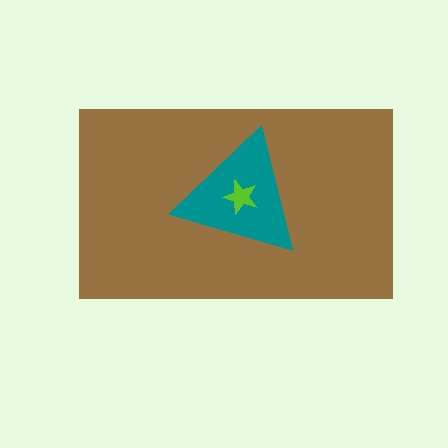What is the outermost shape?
The brown rectangle.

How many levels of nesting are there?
3.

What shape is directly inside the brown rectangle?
The teal triangle.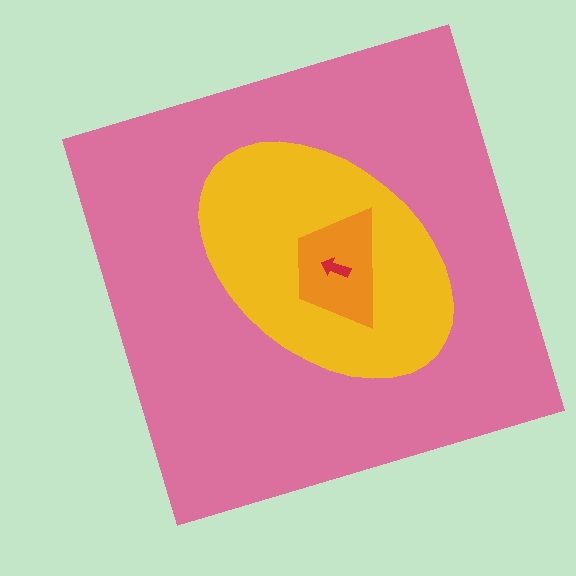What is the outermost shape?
The pink square.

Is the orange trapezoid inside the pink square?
Yes.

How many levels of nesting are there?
4.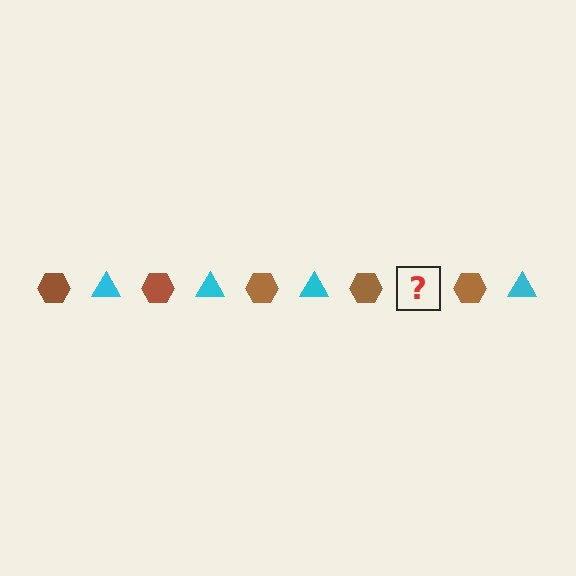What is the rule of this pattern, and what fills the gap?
The rule is that the pattern alternates between brown hexagon and cyan triangle. The gap should be filled with a cyan triangle.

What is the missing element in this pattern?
The missing element is a cyan triangle.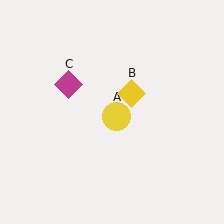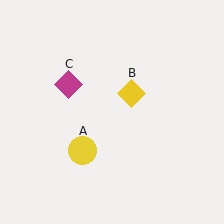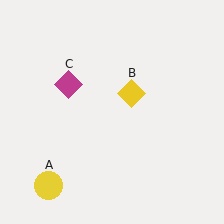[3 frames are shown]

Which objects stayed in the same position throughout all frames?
Yellow diamond (object B) and magenta diamond (object C) remained stationary.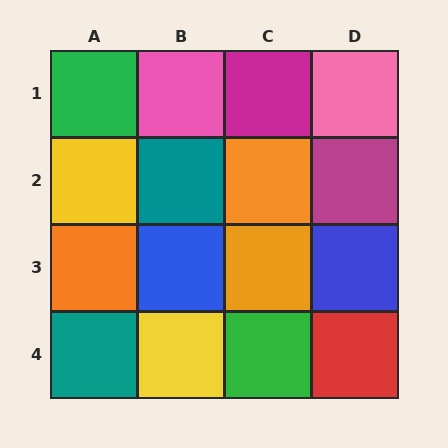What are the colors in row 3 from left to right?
Orange, blue, orange, blue.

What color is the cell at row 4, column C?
Green.